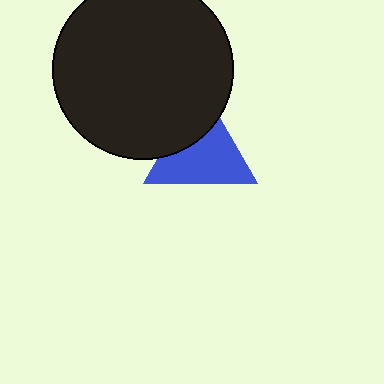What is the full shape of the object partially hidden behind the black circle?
The partially hidden object is a blue triangle.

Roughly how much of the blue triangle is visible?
Most of it is visible (roughly 67%).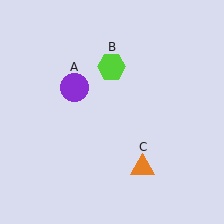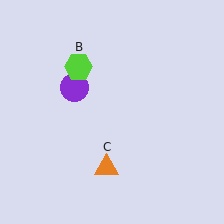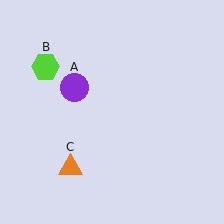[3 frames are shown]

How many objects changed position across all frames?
2 objects changed position: lime hexagon (object B), orange triangle (object C).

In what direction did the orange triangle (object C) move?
The orange triangle (object C) moved left.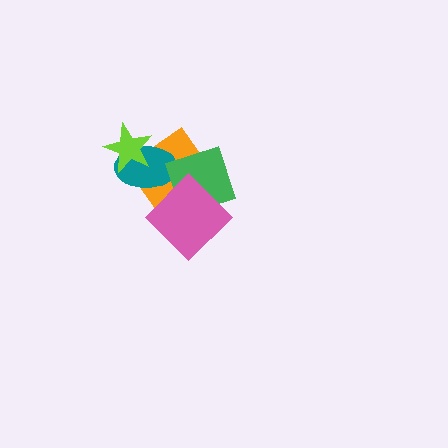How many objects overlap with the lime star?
2 objects overlap with the lime star.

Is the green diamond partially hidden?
Yes, it is partially covered by another shape.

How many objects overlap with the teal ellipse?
4 objects overlap with the teal ellipse.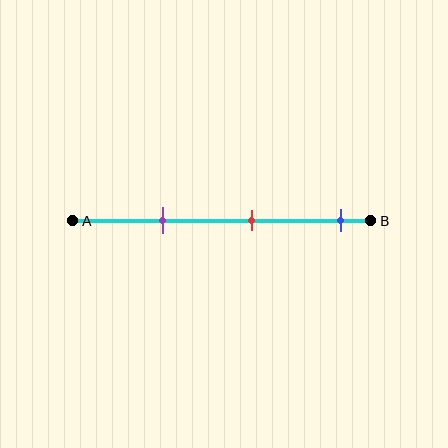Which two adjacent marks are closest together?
The purple and red marks are the closest adjacent pair.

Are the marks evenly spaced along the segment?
Yes, the marks are approximately evenly spaced.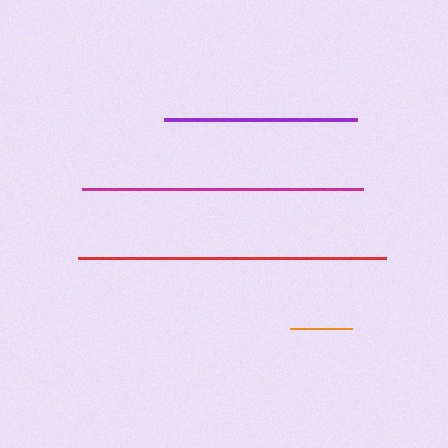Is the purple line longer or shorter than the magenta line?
The magenta line is longer than the purple line.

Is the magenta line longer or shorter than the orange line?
The magenta line is longer than the orange line.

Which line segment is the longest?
The red line is the longest at approximately 308 pixels.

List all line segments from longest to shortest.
From longest to shortest: red, magenta, purple, orange.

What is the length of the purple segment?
The purple segment is approximately 192 pixels long.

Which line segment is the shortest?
The orange line is the shortest at approximately 62 pixels.